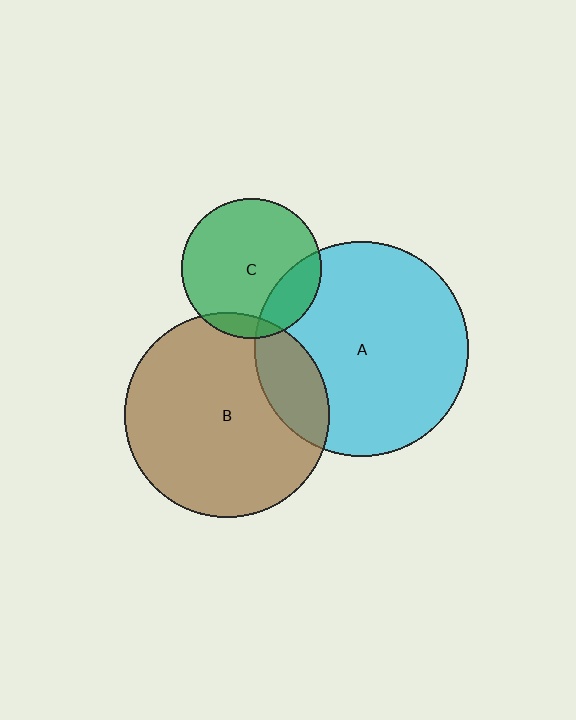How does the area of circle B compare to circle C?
Approximately 2.1 times.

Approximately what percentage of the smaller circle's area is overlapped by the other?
Approximately 20%.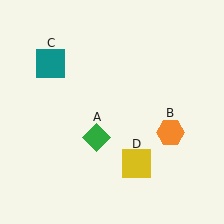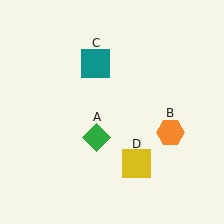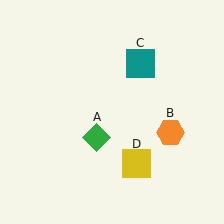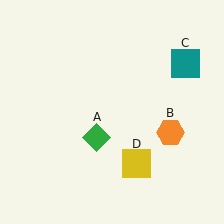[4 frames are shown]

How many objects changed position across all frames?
1 object changed position: teal square (object C).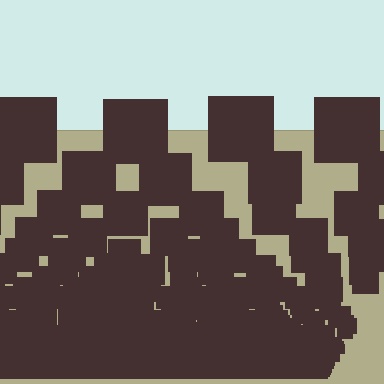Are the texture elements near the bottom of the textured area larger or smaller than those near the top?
Smaller. The gradient is inverted — elements near the bottom are smaller and denser.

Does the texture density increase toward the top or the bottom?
Density increases toward the bottom.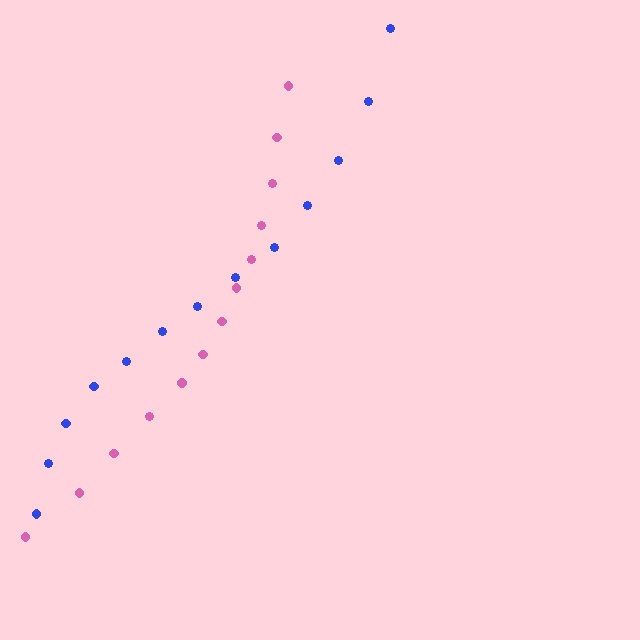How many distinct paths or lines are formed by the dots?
There are 2 distinct paths.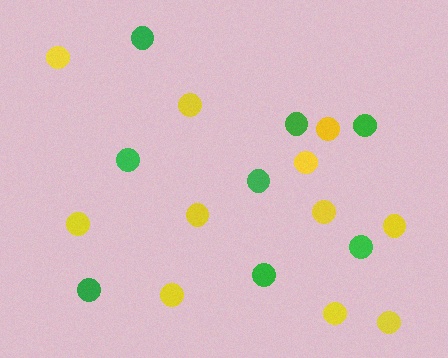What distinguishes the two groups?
There are 2 groups: one group of green circles (8) and one group of yellow circles (11).